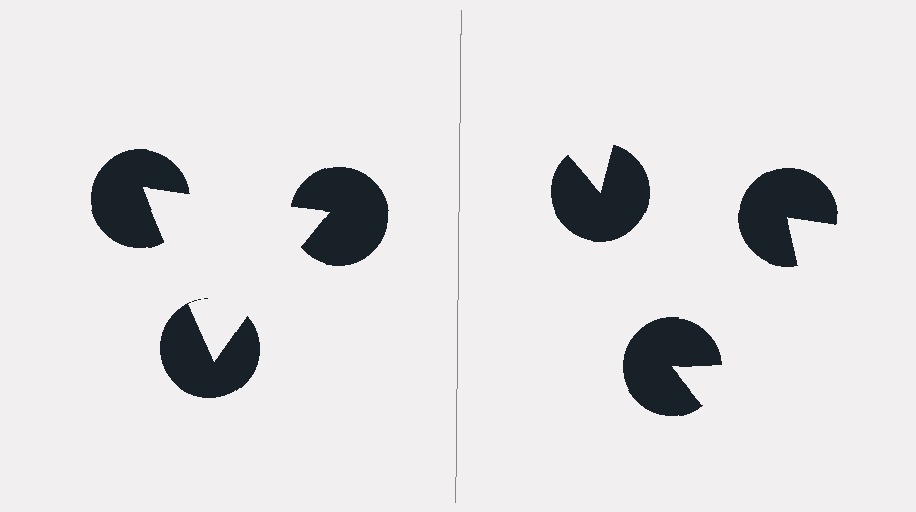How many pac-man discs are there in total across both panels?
6 — 3 on each side.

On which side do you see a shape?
An illusory triangle appears on the left side. On the right side the wedge cuts are rotated, so no coherent shape forms.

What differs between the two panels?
The pac-man discs are positioned identically on both sides; only the wedge orientations differ. On the left they align to a triangle; on the right they are misaligned.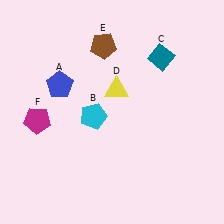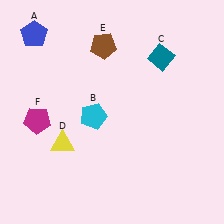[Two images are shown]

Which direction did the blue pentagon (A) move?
The blue pentagon (A) moved up.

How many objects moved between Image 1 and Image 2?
2 objects moved between the two images.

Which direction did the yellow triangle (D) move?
The yellow triangle (D) moved down.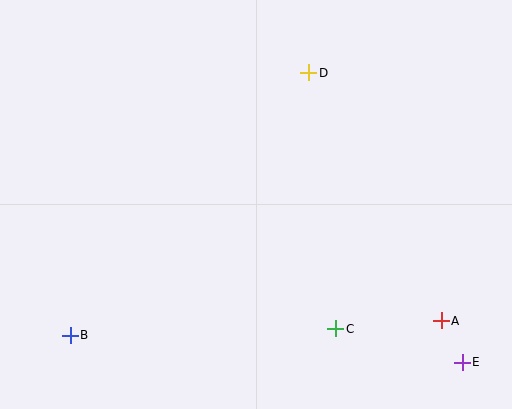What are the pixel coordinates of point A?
Point A is at (441, 321).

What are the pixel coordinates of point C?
Point C is at (336, 329).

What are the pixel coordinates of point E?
Point E is at (462, 362).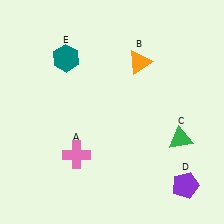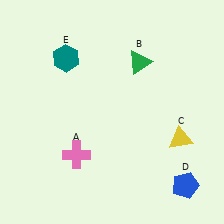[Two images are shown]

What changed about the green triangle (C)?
In Image 1, C is green. In Image 2, it changed to yellow.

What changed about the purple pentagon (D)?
In Image 1, D is purple. In Image 2, it changed to blue.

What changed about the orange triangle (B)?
In Image 1, B is orange. In Image 2, it changed to green.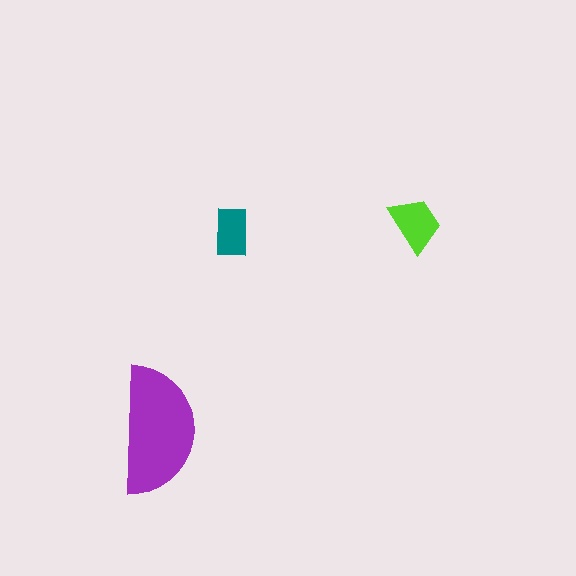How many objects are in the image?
There are 3 objects in the image.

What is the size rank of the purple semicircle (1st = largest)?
1st.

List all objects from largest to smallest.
The purple semicircle, the lime trapezoid, the teal rectangle.